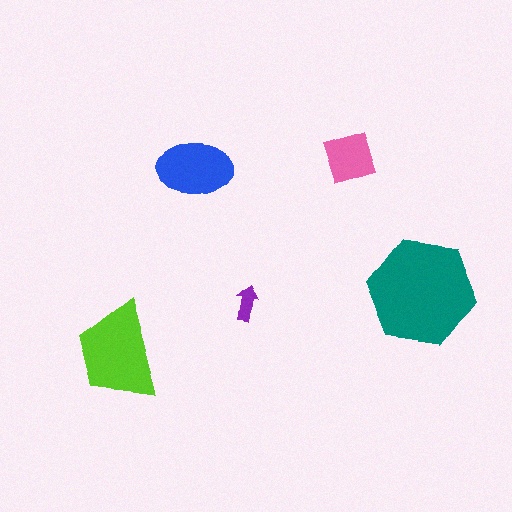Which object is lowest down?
The lime trapezoid is bottommost.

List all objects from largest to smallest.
The teal hexagon, the lime trapezoid, the blue ellipse, the pink square, the purple arrow.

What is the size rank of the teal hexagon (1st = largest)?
1st.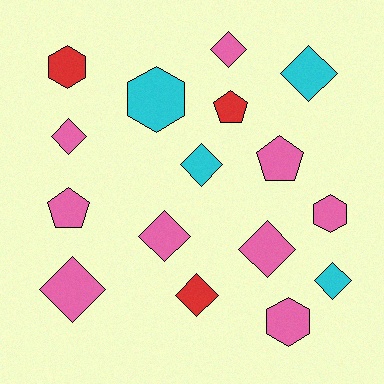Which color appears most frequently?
Pink, with 9 objects.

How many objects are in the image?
There are 16 objects.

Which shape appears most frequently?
Diamond, with 9 objects.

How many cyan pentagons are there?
There are no cyan pentagons.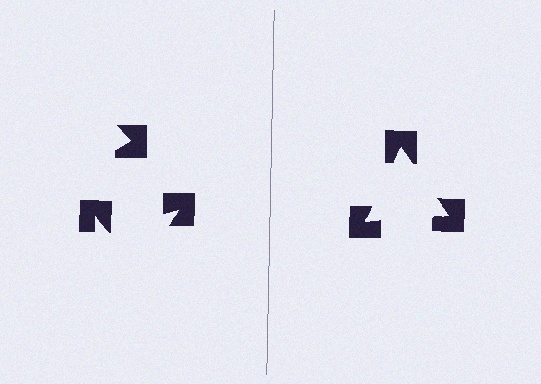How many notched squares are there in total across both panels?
6 — 3 on each side.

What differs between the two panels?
The notched squares are positioned identically on both sides; only the wedge orientations differ. On the right they align to a triangle; on the left they are misaligned.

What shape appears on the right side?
An illusory triangle.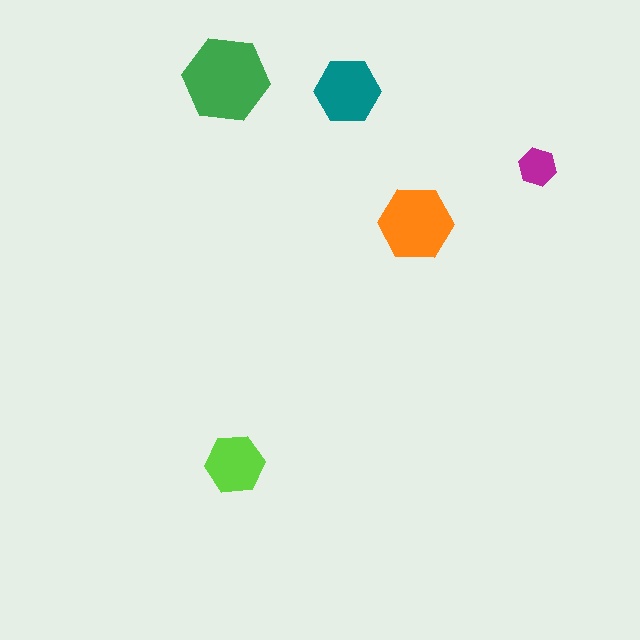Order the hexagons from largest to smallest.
the green one, the orange one, the teal one, the lime one, the magenta one.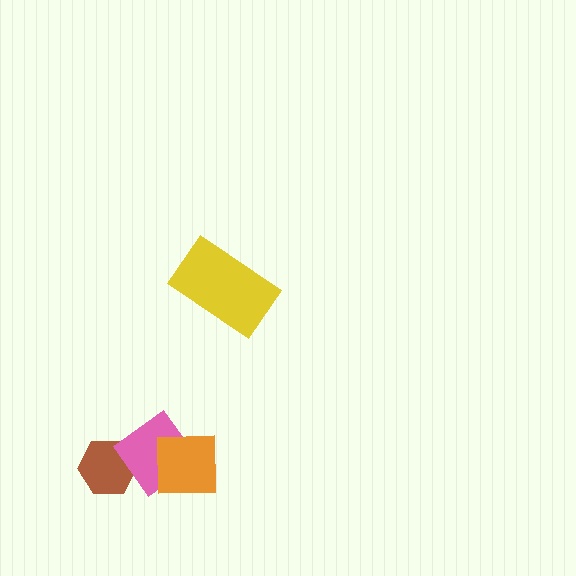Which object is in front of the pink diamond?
The orange square is in front of the pink diamond.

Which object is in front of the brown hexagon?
The pink diamond is in front of the brown hexagon.